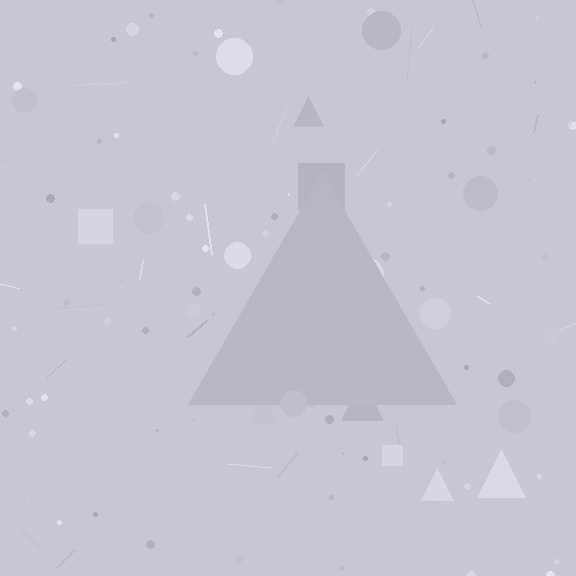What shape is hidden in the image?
A triangle is hidden in the image.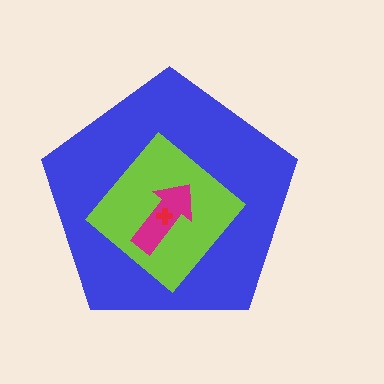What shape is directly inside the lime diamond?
The magenta arrow.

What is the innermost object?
The red cross.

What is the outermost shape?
The blue pentagon.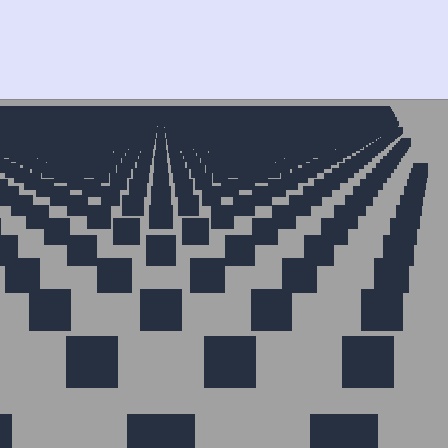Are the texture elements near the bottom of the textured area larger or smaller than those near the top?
Larger. Near the bottom, elements are closer to the viewer and appear at a bigger on-screen size.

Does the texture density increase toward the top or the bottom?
Density increases toward the top.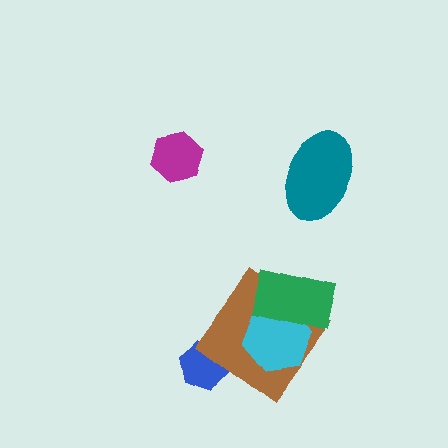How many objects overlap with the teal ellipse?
0 objects overlap with the teal ellipse.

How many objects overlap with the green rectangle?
2 objects overlap with the green rectangle.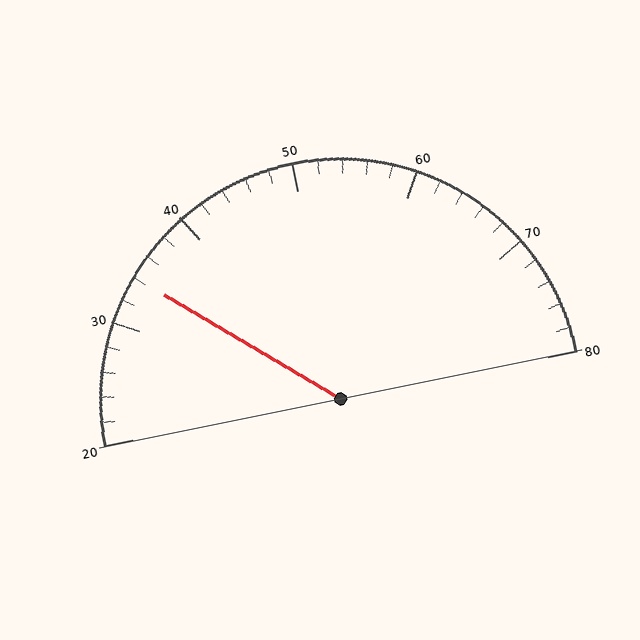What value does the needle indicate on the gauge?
The needle indicates approximately 34.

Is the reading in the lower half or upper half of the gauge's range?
The reading is in the lower half of the range (20 to 80).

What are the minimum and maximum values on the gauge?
The gauge ranges from 20 to 80.